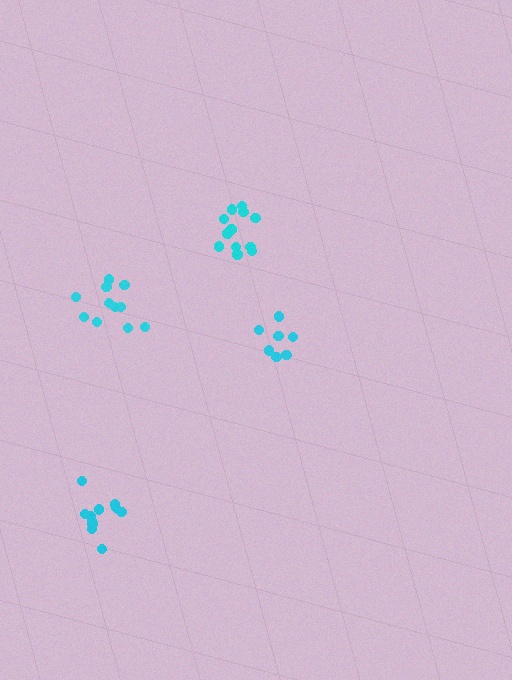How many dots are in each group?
Group 1: 8 dots, Group 2: 11 dots, Group 3: 12 dots, Group 4: 12 dots (43 total).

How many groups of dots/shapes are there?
There are 4 groups.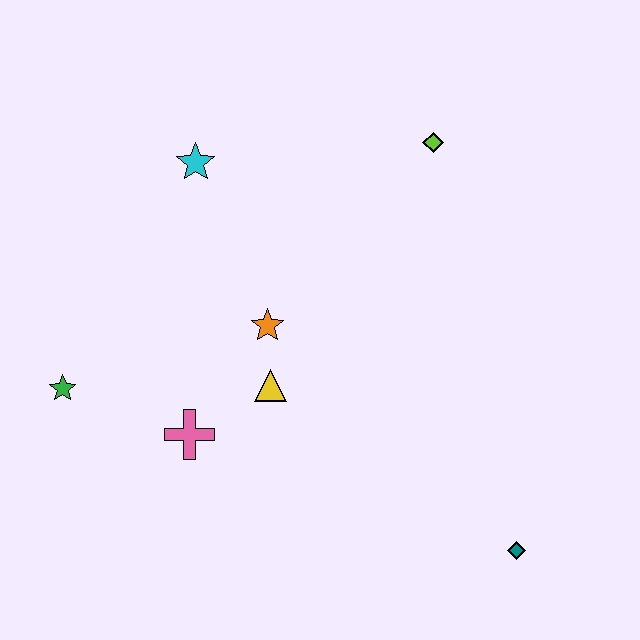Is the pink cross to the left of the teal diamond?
Yes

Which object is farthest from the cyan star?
The teal diamond is farthest from the cyan star.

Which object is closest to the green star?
The pink cross is closest to the green star.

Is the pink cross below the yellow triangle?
Yes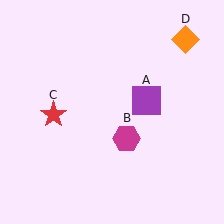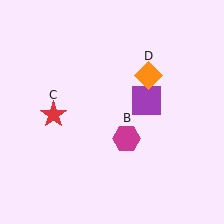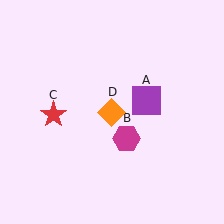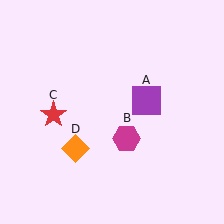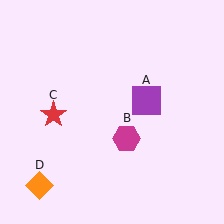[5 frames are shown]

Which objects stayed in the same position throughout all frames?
Purple square (object A) and magenta hexagon (object B) and red star (object C) remained stationary.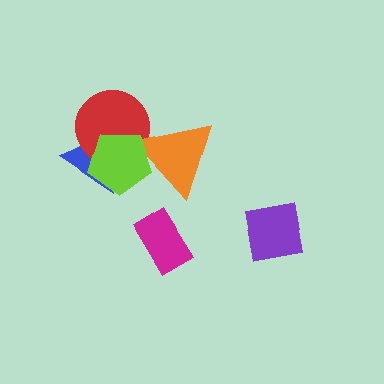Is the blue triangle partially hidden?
Yes, it is partially covered by another shape.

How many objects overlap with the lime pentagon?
3 objects overlap with the lime pentagon.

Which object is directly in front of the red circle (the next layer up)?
The orange triangle is directly in front of the red circle.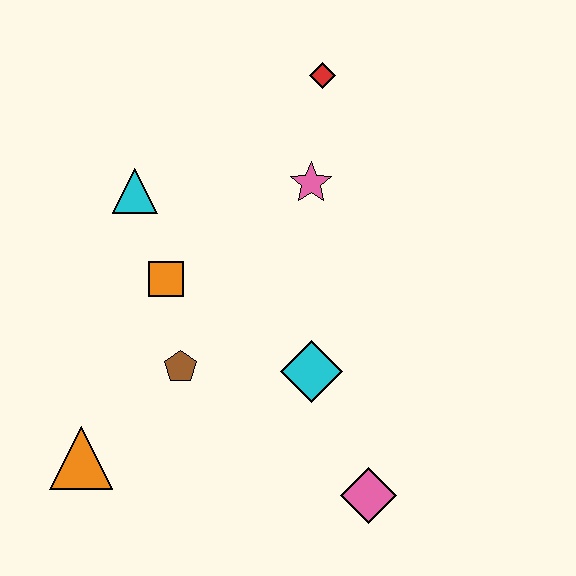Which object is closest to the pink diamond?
The cyan diamond is closest to the pink diamond.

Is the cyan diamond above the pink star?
No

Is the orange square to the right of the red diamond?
No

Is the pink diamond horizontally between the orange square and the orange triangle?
No